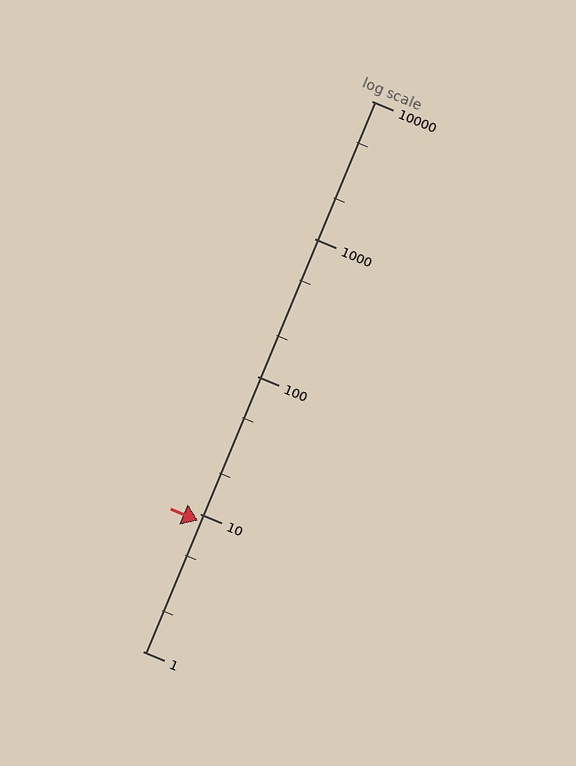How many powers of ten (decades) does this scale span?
The scale spans 4 decades, from 1 to 10000.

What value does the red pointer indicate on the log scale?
The pointer indicates approximately 8.9.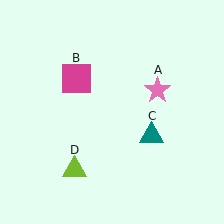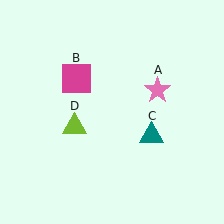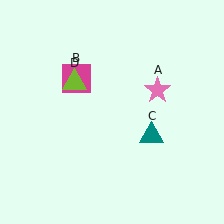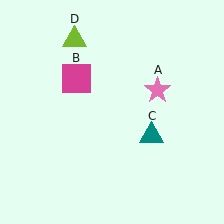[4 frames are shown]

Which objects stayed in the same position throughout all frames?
Pink star (object A) and magenta square (object B) and teal triangle (object C) remained stationary.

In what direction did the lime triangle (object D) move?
The lime triangle (object D) moved up.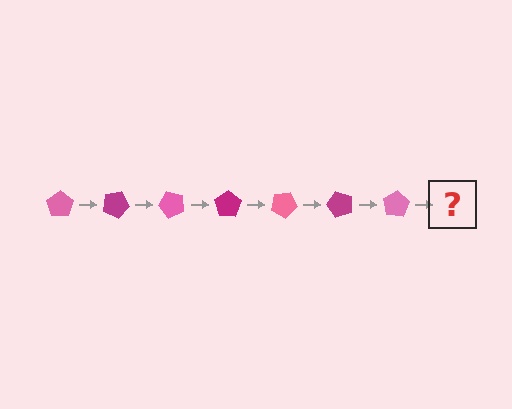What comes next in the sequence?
The next element should be a magenta pentagon, rotated 175 degrees from the start.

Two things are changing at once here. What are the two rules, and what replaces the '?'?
The two rules are that it rotates 25 degrees each step and the color cycles through pink and magenta. The '?' should be a magenta pentagon, rotated 175 degrees from the start.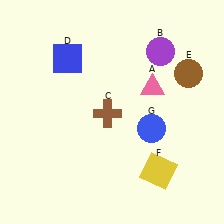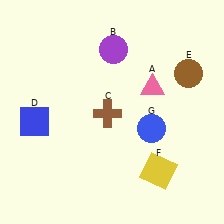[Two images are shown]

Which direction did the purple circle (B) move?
The purple circle (B) moved left.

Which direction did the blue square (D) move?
The blue square (D) moved down.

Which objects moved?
The objects that moved are: the purple circle (B), the blue square (D).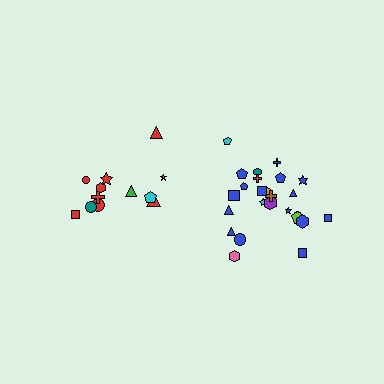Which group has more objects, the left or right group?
The right group.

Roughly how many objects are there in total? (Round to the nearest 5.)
Roughly 35 objects in total.